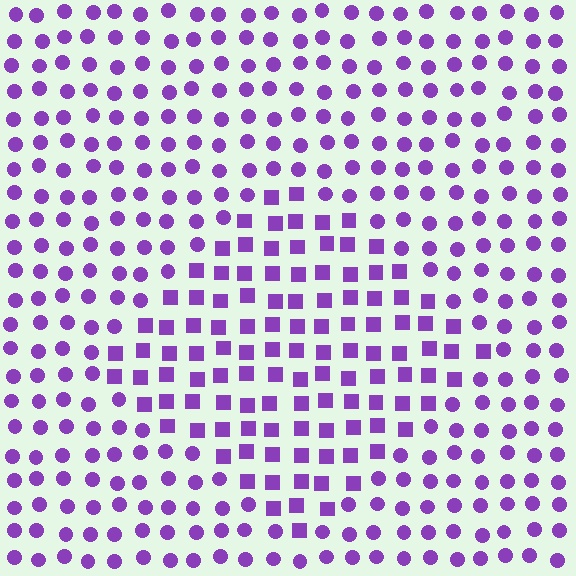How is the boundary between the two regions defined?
The boundary is defined by a change in element shape: squares inside vs. circles outside. All elements share the same color and spacing.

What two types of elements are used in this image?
The image uses squares inside the diamond region and circles outside it.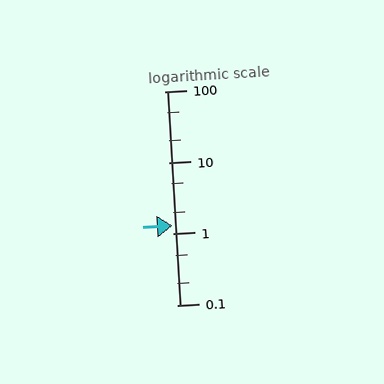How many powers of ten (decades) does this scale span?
The scale spans 3 decades, from 0.1 to 100.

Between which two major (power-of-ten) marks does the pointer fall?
The pointer is between 1 and 10.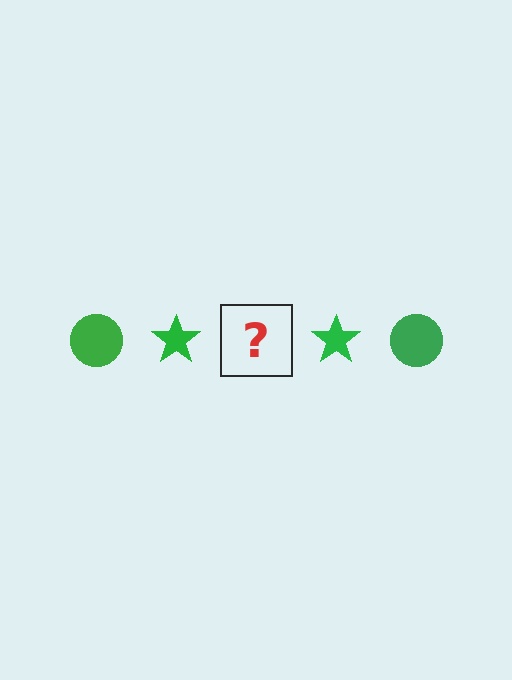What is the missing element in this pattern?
The missing element is a green circle.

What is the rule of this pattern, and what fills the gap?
The rule is that the pattern cycles through circle, star shapes in green. The gap should be filled with a green circle.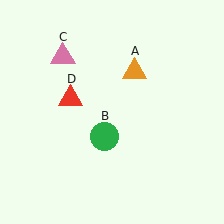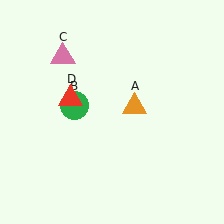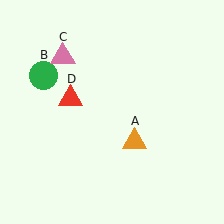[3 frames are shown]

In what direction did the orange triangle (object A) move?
The orange triangle (object A) moved down.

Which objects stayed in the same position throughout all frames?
Pink triangle (object C) and red triangle (object D) remained stationary.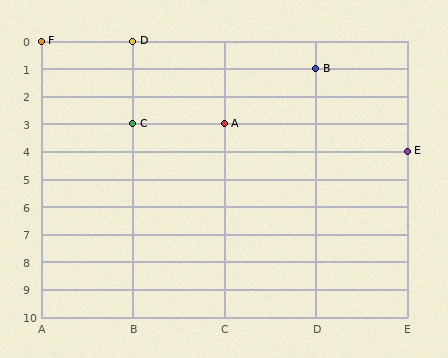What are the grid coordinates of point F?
Point F is at grid coordinates (A, 0).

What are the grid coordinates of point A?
Point A is at grid coordinates (C, 3).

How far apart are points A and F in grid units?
Points A and F are 2 columns and 3 rows apart (about 3.6 grid units diagonally).